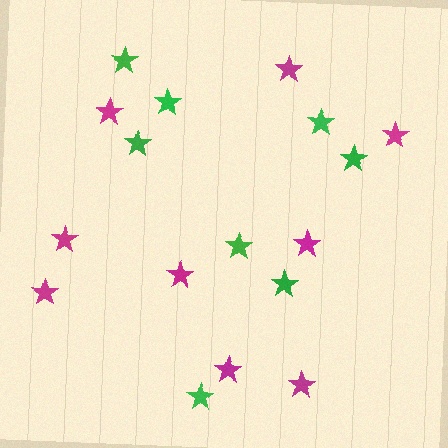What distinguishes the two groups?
There are 2 groups: one group of magenta stars (9) and one group of green stars (8).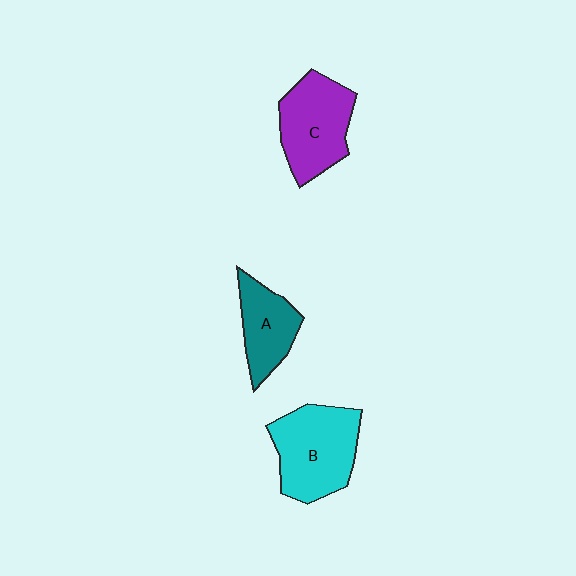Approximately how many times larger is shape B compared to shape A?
Approximately 1.6 times.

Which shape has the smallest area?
Shape A (teal).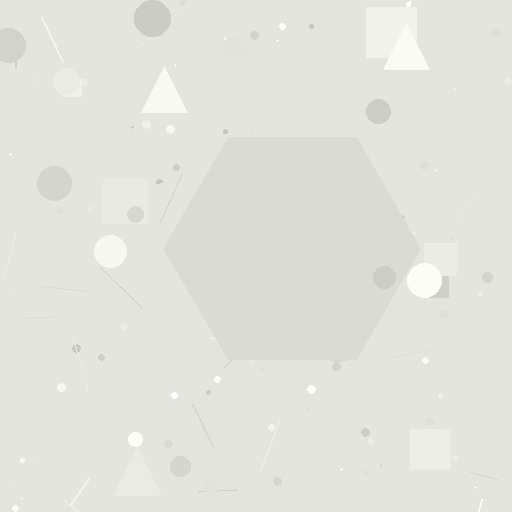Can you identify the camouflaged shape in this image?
The camouflaged shape is a hexagon.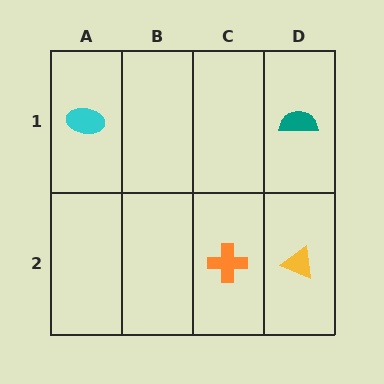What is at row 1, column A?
A cyan ellipse.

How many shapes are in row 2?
2 shapes.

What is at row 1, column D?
A teal semicircle.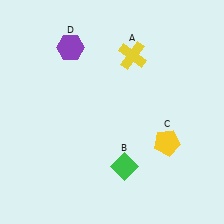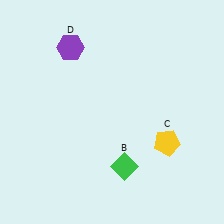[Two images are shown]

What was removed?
The yellow cross (A) was removed in Image 2.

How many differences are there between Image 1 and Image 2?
There is 1 difference between the two images.